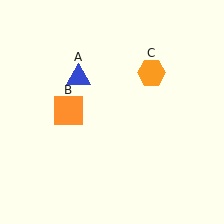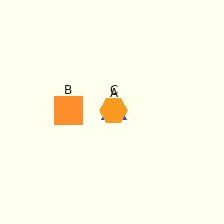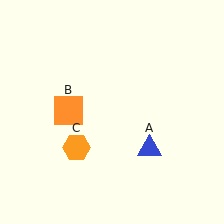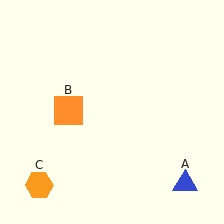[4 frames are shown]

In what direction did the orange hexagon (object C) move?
The orange hexagon (object C) moved down and to the left.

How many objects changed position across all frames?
2 objects changed position: blue triangle (object A), orange hexagon (object C).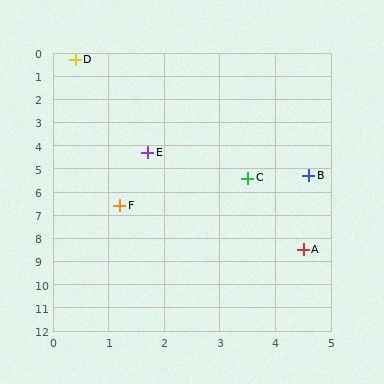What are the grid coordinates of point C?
Point C is at approximately (3.5, 5.4).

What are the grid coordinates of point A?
Point A is at approximately (4.5, 8.5).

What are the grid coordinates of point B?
Point B is at approximately (4.6, 5.3).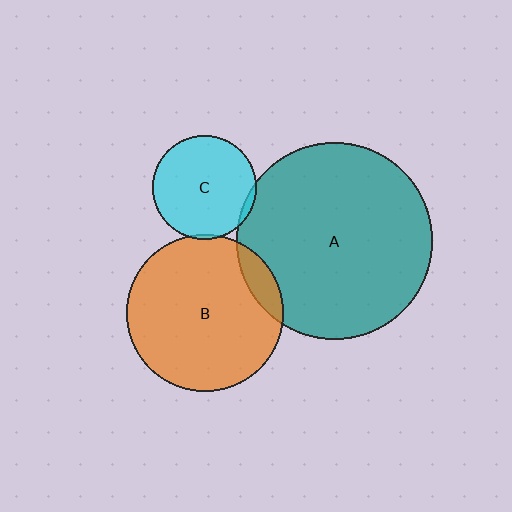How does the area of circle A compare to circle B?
Approximately 1.6 times.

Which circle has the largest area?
Circle A (teal).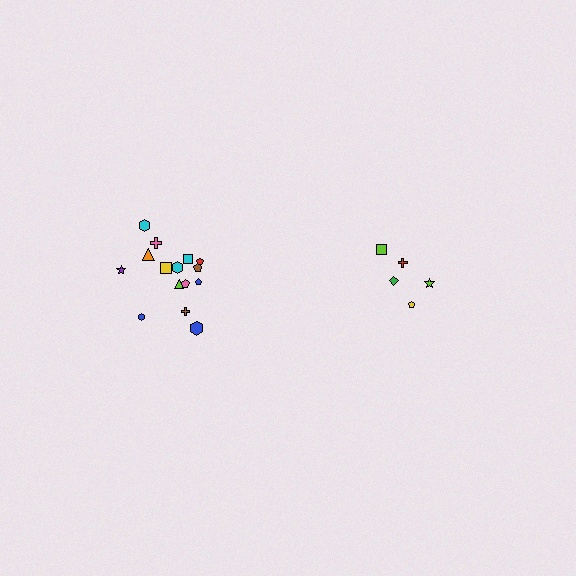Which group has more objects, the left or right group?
The left group.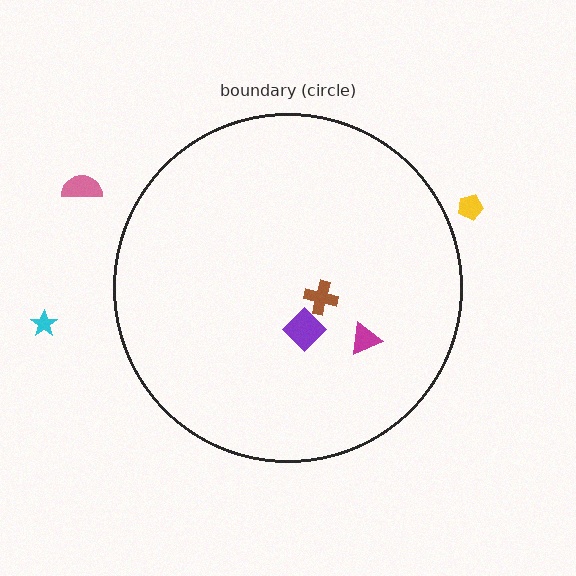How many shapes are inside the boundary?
3 inside, 3 outside.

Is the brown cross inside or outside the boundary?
Inside.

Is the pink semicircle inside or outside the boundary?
Outside.